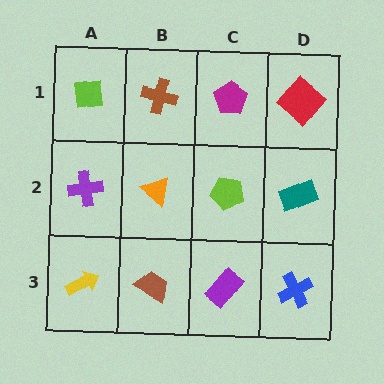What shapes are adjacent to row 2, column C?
A magenta pentagon (row 1, column C), a purple rectangle (row 3, column C), an orange triangle (row 2, column B), a teal rectangle (row 2, column D).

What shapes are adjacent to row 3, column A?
A purple cross (row 2, column A), a brown trapezoid (row 3, column B).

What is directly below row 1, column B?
An orange triangle.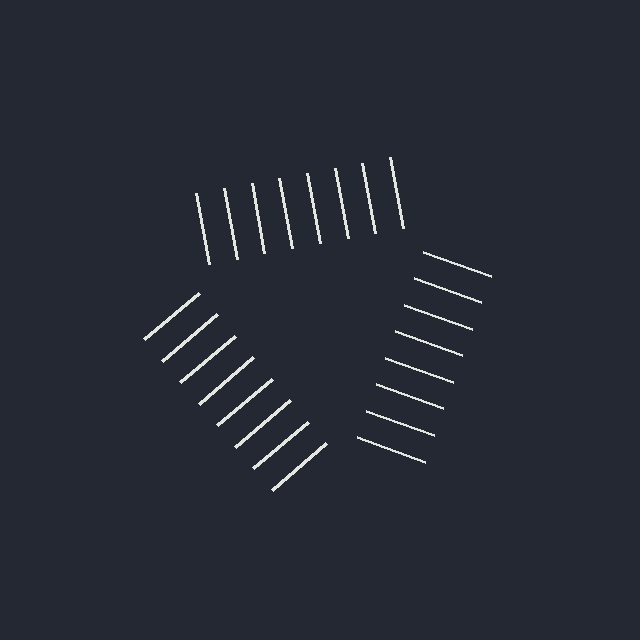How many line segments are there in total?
24 — 8 along each of the 3 edges.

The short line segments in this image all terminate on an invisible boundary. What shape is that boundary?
An illusory triangle — the line segments terminate on its edges but no continuous stroke is drawn.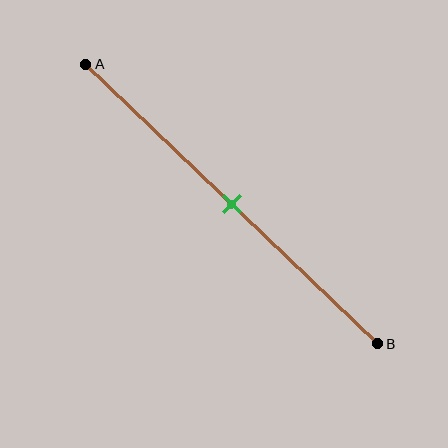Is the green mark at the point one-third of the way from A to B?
No, the mark is at about 50% from A, not at the 33% one-third point.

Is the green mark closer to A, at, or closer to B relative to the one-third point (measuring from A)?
The green mark is closer to point B than the one-third point of segment AB.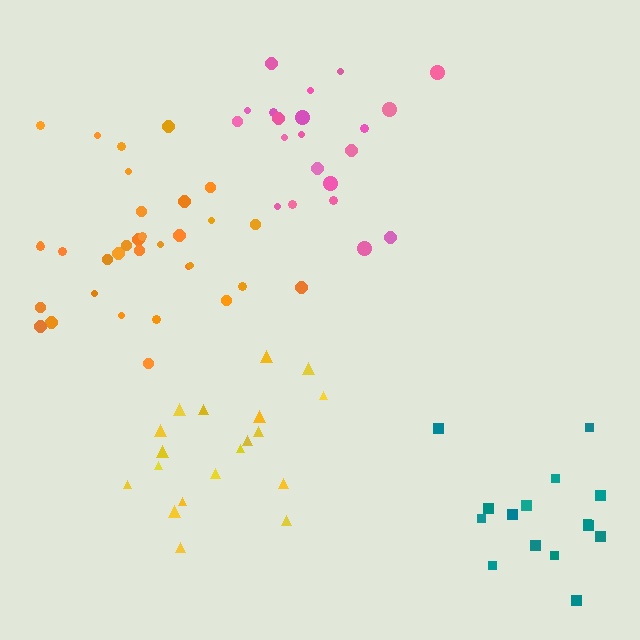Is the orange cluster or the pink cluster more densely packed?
Pink.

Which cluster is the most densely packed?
Pink.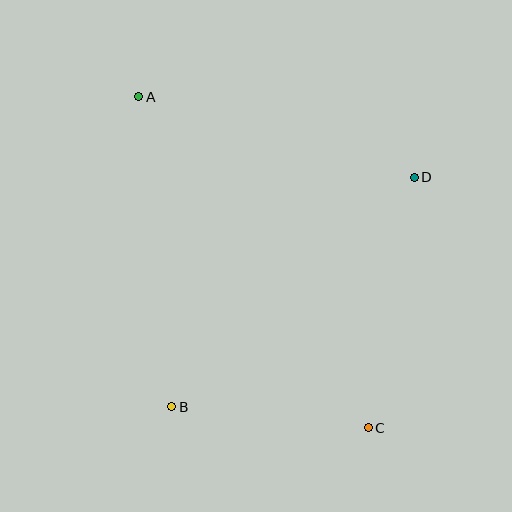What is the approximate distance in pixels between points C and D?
The distance between C and D is approximately 255 pixels.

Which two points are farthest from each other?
Points A and C are farthest from each other.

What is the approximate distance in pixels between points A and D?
The distance between A and D is approximately 287 pixels.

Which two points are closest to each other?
Points B and C are closest to each other.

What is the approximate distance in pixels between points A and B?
The distance between A and B is approximately 312 pixels.